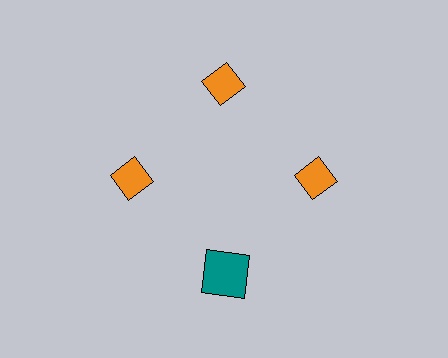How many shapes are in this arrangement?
There are 4 shapes arranged in a ring pattern.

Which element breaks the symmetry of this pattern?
The teal square at roughly the 6 o'clock position breaks the symmetry. All other shapes are orange diamonds.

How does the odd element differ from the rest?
It differs in both color (teal instead of orange) and shape (square instead of diamond).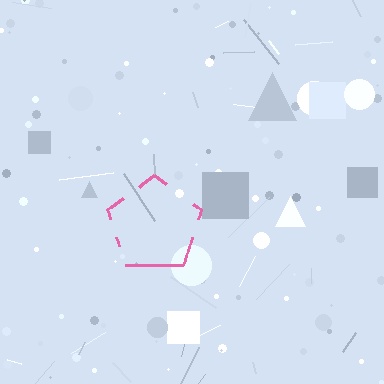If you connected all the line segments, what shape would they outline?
They would outline a pentagon.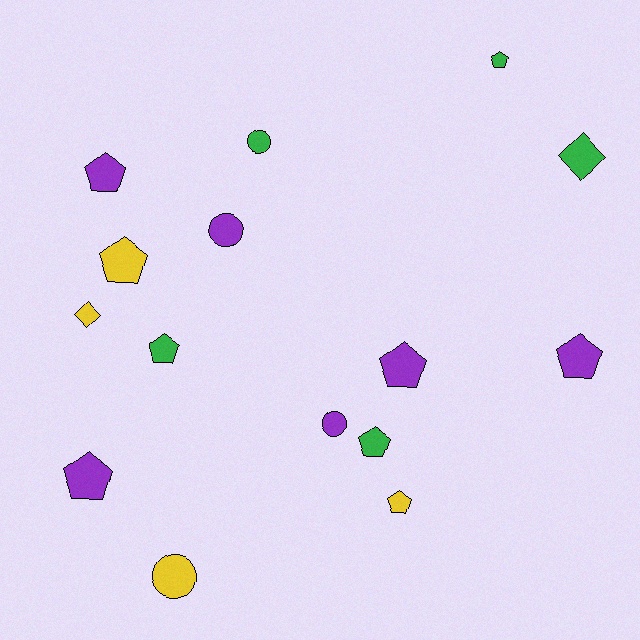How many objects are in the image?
There are 15 objects.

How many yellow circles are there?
There is 1 yellow circle.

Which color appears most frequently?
Purple, with 6 objects.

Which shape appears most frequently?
Pentagon, with 9 objects.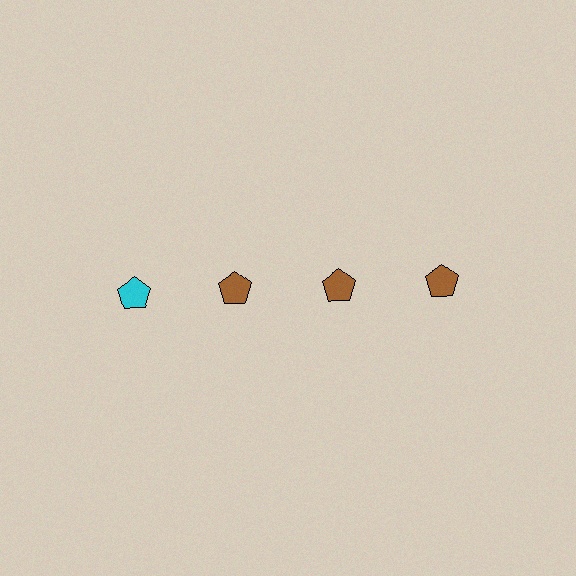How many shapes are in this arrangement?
There are 4 shapes arranged in a grid pattern.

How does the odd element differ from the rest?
It has a different color: cyan instead of brown.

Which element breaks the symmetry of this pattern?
The cyan pentagon in the top row, leftmost column breaks the symmetry. All other shapes are brown pentagons.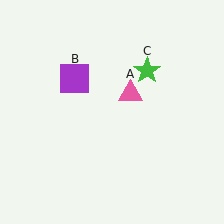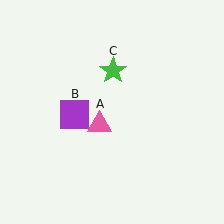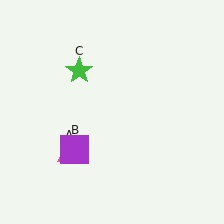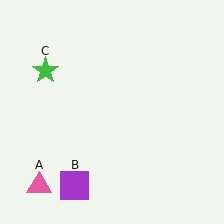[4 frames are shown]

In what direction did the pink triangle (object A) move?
The pink triangle (object A) moved down and to the left.